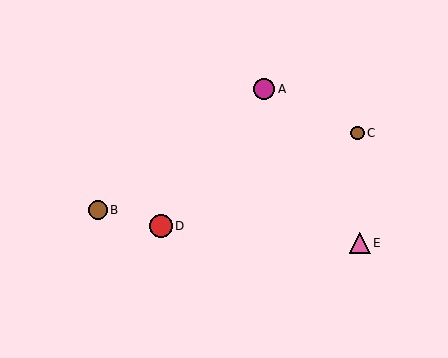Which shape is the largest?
The red circle (labeled D) is the largest.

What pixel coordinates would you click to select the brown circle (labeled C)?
Click at (358, 133) to select the brown circle C.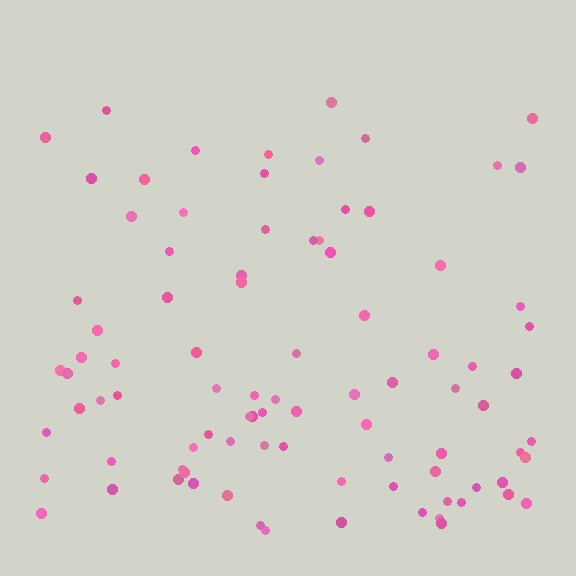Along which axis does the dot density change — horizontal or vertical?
Vertical.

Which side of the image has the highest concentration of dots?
The bottom.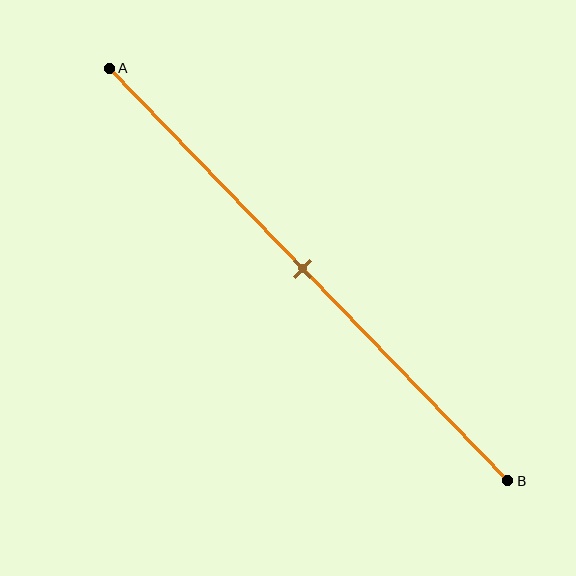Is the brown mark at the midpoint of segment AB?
Yes, the mark is approximately at the midpoint.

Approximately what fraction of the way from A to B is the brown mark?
The brown mark is approximately 50% of the way from A to B.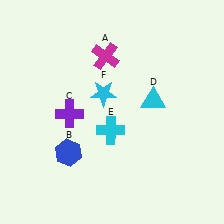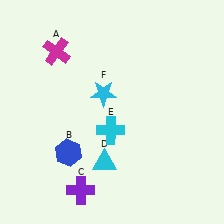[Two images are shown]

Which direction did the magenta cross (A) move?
The magenta cross (A) moved left.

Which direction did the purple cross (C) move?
The purple cross (C) moved down.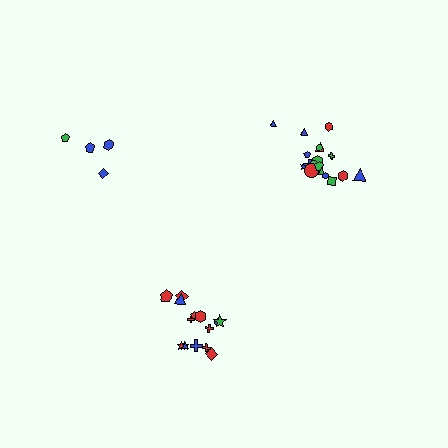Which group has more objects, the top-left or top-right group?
The top-right group.